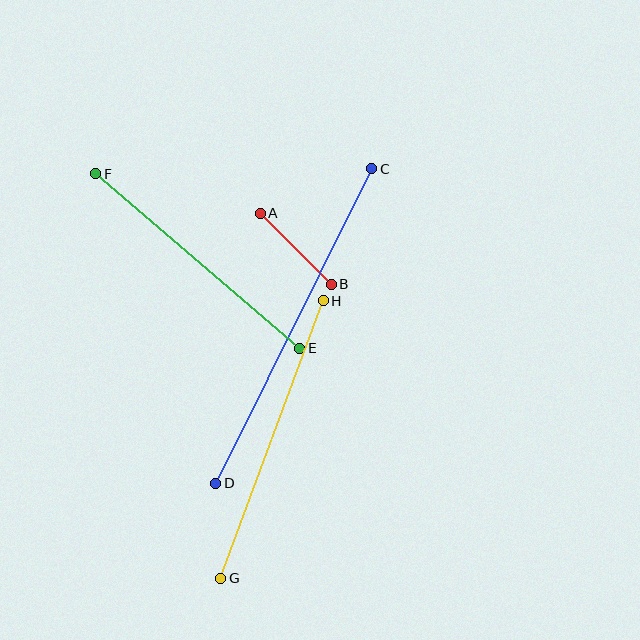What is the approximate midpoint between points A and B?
The midpoint is at approximately (296, 249) pixels.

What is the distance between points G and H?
The distance is approximately 296 pixels.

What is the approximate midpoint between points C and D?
The midpoint is at approximately (294, 326) pixels.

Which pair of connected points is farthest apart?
Points C and D are farthest apart.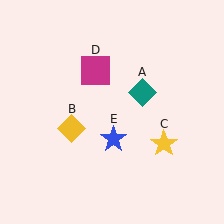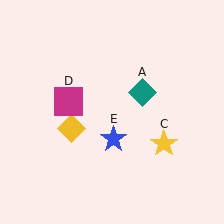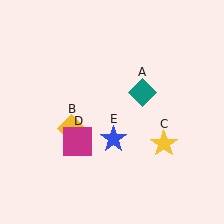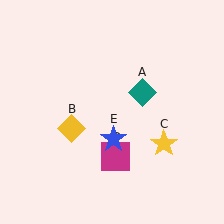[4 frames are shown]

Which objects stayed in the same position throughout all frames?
Teal diamond (object A) and yellow diamond (object B) and yellow star (object C) and blue star (object E) remained stationary.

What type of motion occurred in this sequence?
The magenta square (object D) rotated counterclockwise around the center of the scene.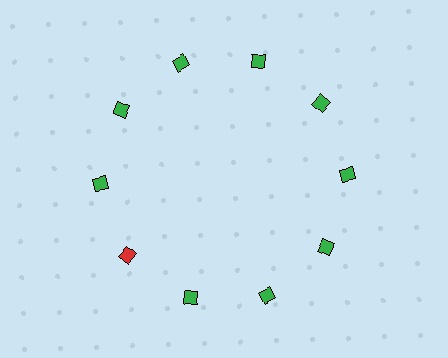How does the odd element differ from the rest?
It has a different color: red instead of green.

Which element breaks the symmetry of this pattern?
The red diamond at roughly the 8 o'clock position breaks the symmetry. All other shapes are green diamonds.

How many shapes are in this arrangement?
There are 10 shapes arranged in a ring pattern.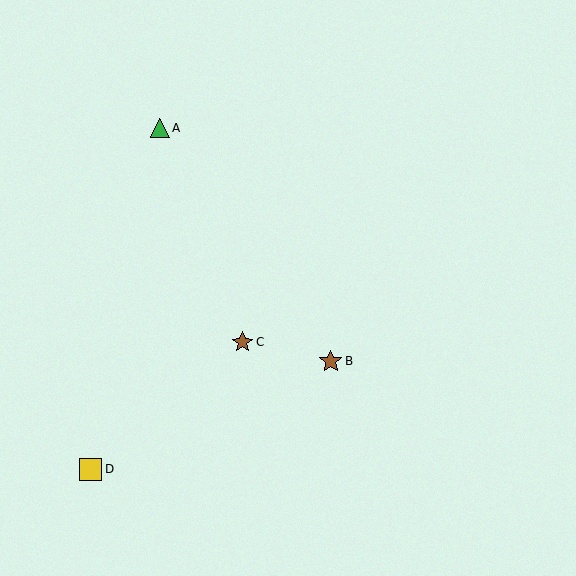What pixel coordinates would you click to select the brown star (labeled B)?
Click at (331, 361) to select the brown star B.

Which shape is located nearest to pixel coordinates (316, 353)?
The brown star (labeled B) at (331, 361) is nearest to that location.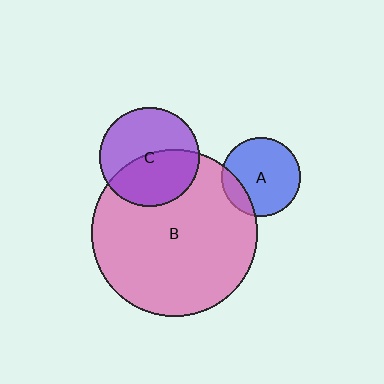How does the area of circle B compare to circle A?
Approximately 4.4 times.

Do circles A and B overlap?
Yes.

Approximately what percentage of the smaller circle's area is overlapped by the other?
Approximately 15%.